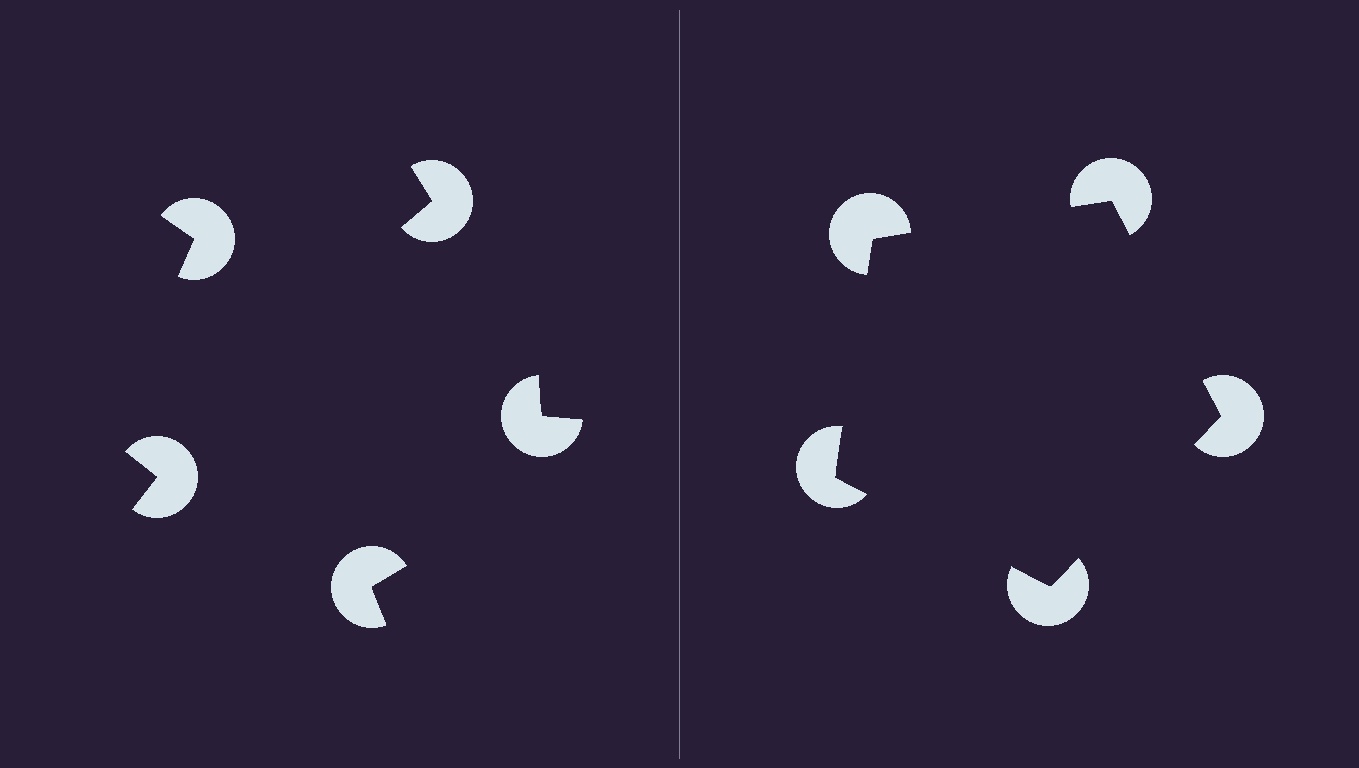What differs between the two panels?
The pac-man discs are positioned identically on both sides; only the wedge orientations differ. On the right they align to a pentagon; on the left they are misaligned.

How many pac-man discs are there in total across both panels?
10 — 5 on each side.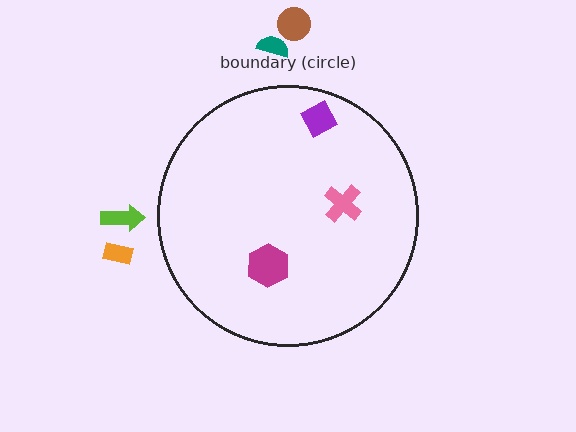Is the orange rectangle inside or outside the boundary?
Outside.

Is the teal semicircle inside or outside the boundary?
Outside.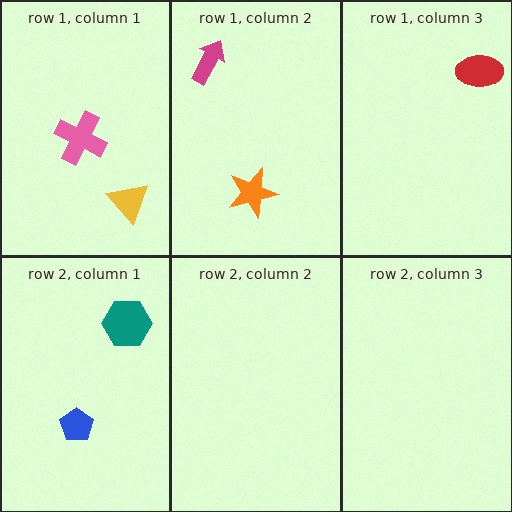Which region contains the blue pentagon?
The row 2, column 1 region.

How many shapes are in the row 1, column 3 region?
1.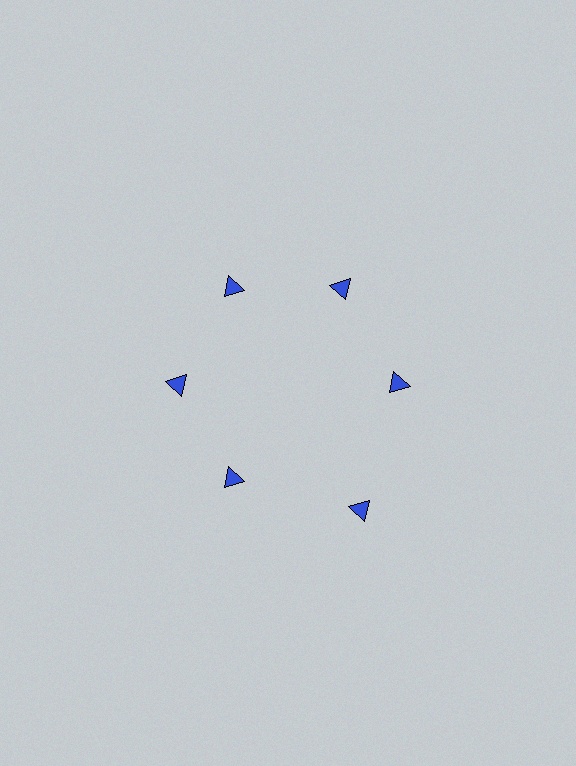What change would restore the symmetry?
The symmetry would be restored by moving it inward, back onto the ring so that all 6 triangles sit at equal angles and equal distance from the center.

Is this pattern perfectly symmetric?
No. The 6 blue triangles are arranged in a ring, but one element near the 5 o'clock position is pushed outward from the center, breaking the 6-fold rotational symmetry.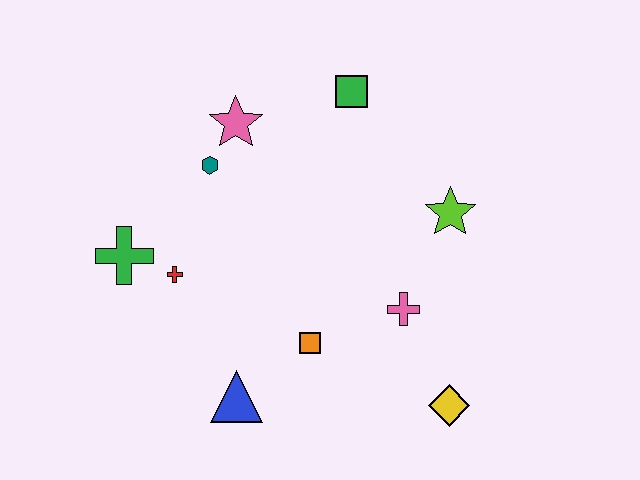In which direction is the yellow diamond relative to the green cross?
The yellow diamond is to the right of the green cross.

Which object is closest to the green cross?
The red cross is closest to the green cross.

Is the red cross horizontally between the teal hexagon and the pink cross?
No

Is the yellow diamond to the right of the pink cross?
Yes